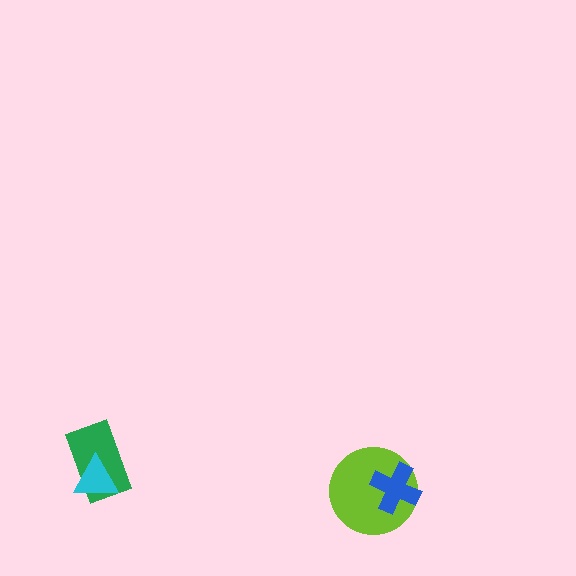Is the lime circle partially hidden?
Yes, it is partially covered by another shape.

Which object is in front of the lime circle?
The blue cross is in front of the lime circle.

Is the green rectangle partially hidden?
Yes, it is partially covered by another shape.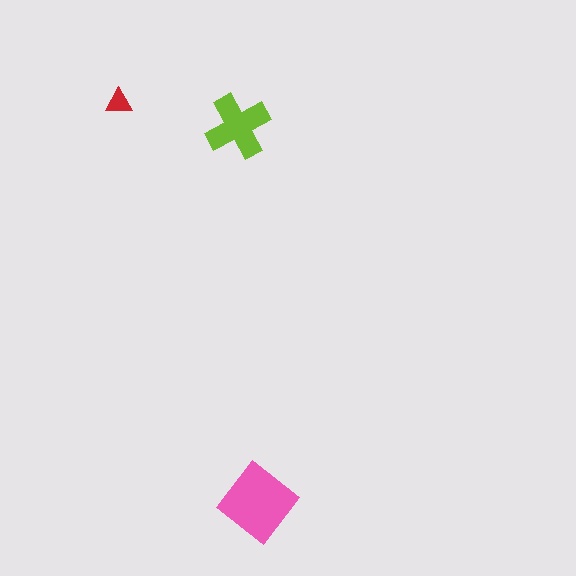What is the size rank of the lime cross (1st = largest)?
2nd.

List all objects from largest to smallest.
The pink diamond, the lime cross, the red triangle.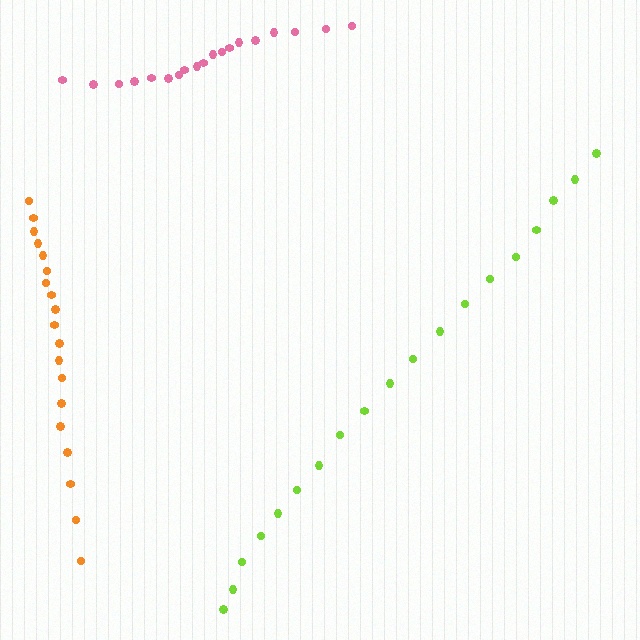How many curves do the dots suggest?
There are 3 distinct paths.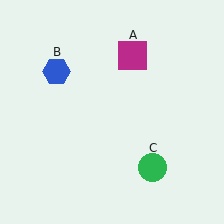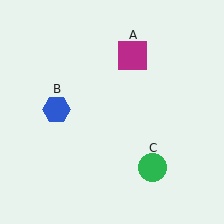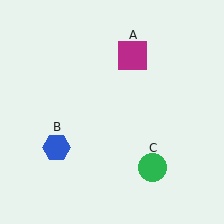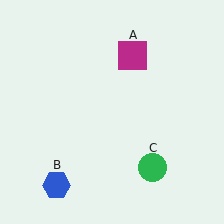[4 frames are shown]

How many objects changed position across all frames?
1 object changed position: blue hexagon (object B).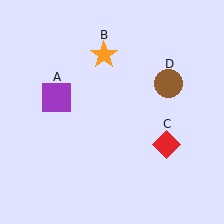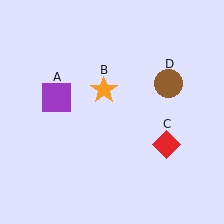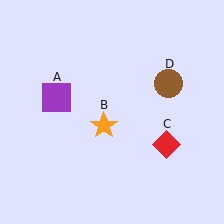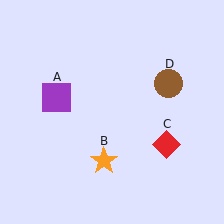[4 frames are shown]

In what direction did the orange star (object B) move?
The orange star (object B) moved down.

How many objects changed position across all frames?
1 object changed position: orange star (object B).